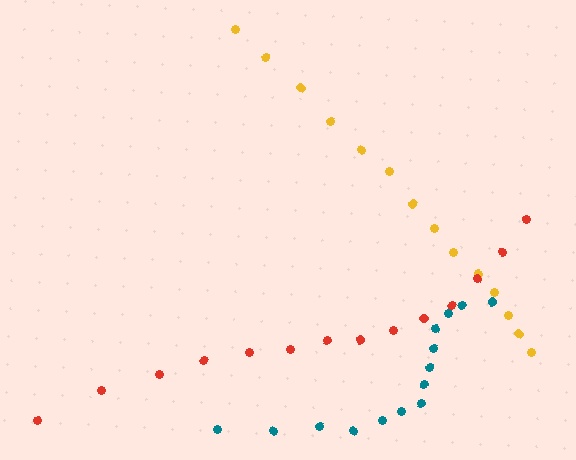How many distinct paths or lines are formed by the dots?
There are 3 distinct paths.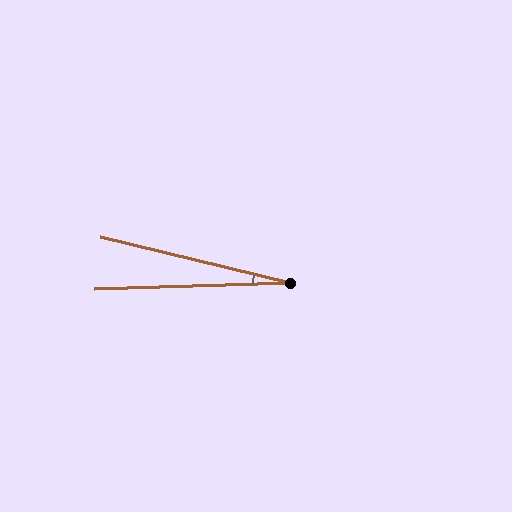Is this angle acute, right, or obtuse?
It is acute.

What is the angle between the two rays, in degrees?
Approximately 16 degrees.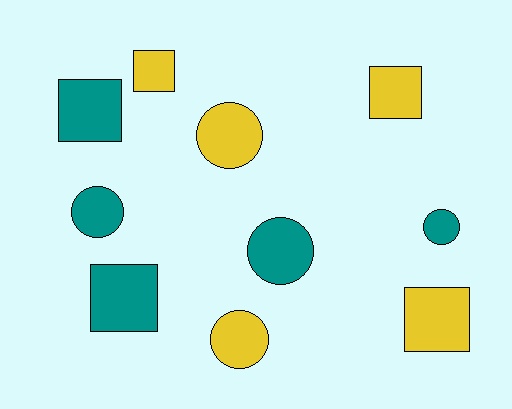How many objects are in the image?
There are 10 objects.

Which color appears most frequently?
Teal, with 5 objects.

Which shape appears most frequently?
Circle, with 5 objects.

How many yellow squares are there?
There are 3 yellow squares.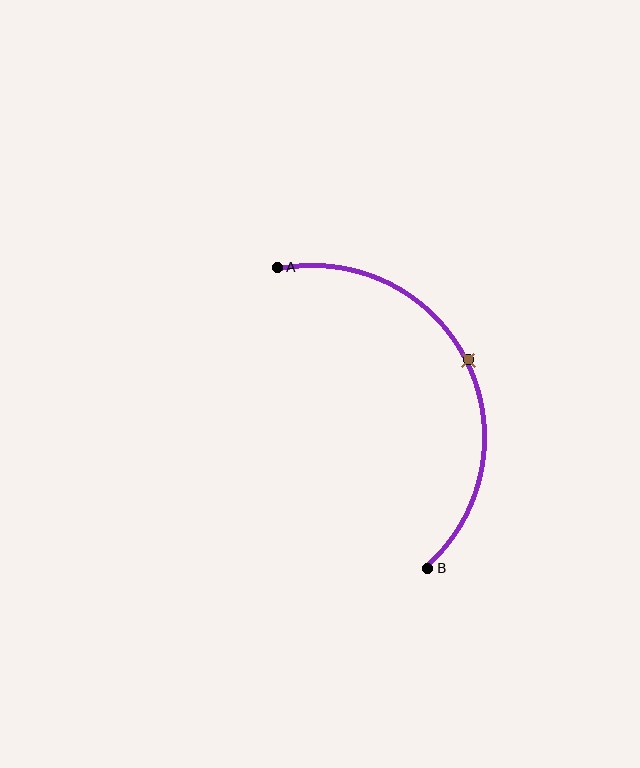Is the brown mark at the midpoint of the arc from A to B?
Yes. The brown mark lies on the arc at equal arc-length from both A and B — it is the arc midpoint.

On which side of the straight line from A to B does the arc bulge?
The arc bulges to the right of the straight line connecting A and B.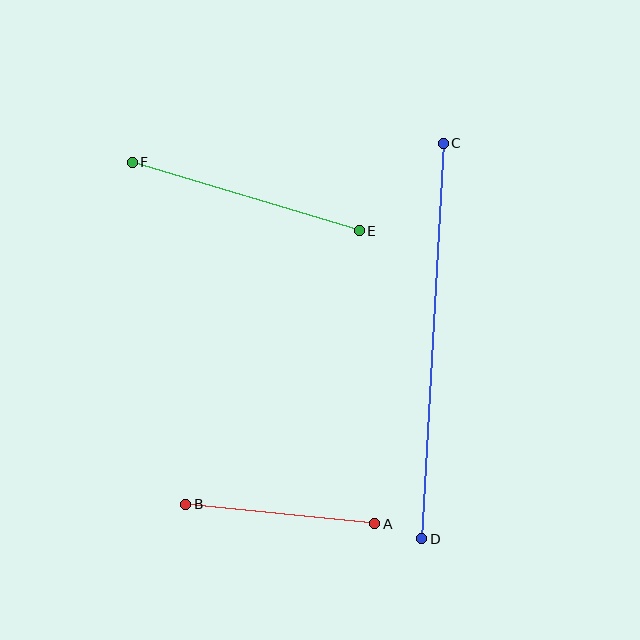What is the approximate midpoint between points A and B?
The midpoint is at approximately (280, 514) pixels.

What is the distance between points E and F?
The distance is approximately 237 pixels.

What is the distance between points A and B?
The distance is approximately 190 pixels.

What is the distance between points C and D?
The distance is approximately 396 pixels.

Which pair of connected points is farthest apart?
Points C and D are farthest apart.